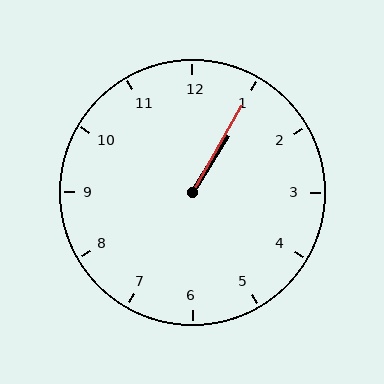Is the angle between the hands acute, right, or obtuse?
It is acute.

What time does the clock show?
1:05.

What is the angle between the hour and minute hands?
Approximately 2 degrees.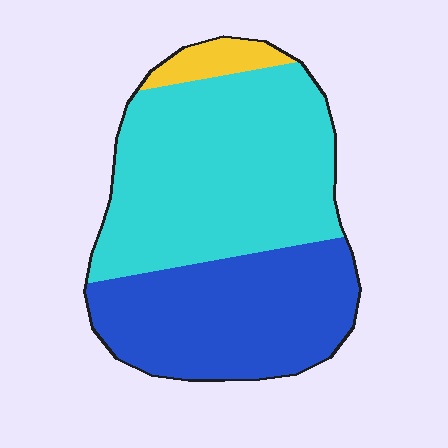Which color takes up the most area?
Cyan, at roughly 55%.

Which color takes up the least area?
Yellow, at roughly 5%.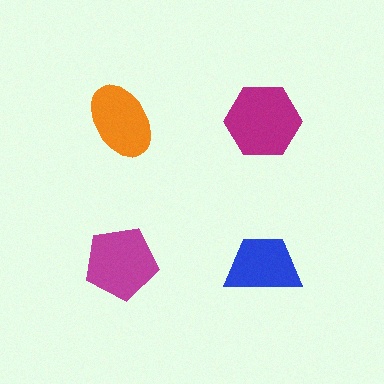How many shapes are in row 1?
2 shapes.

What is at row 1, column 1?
An orange ellipse.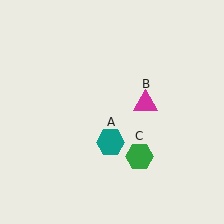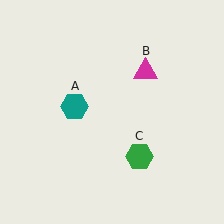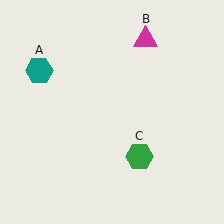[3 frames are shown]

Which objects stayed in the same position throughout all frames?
Green hexagon (object C) remained stationary.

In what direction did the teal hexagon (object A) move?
The teal hexagon (object A) moved up and to the left.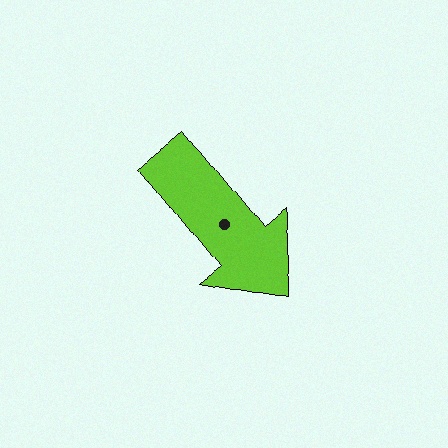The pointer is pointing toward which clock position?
Roughly 5 o'clock.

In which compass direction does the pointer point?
Southeast.